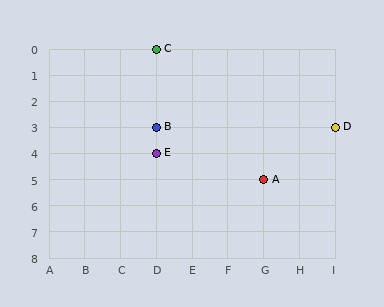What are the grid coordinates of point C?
Point C is at grid coordinates (D, 0).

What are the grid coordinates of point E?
Point E is at grid coordinates (D, 4).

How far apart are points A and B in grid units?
Points A and B are 3 columns and 2 rows apart (about 3.6 grid units diagonally).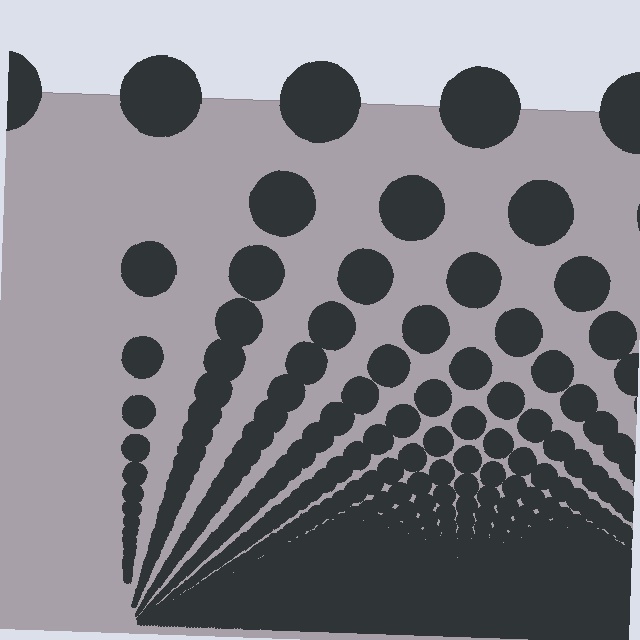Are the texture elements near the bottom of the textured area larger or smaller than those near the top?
Smaller. The gradient is inverted — elements near the bottom are smaller and denser.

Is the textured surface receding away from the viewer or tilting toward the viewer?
The surface appears to tilt toward the viewer. Texture elements get larger and sparser toward the top.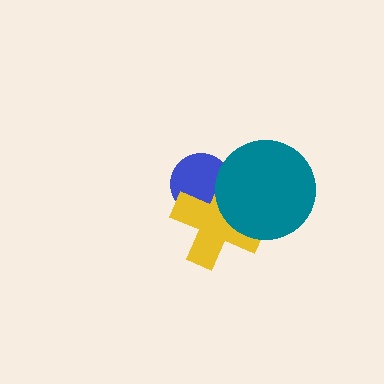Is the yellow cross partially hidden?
Yes, it is partially covered by another shape.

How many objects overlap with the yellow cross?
2 objects overlap with the yellow cross.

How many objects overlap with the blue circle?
2 objects overlap with the blue circle.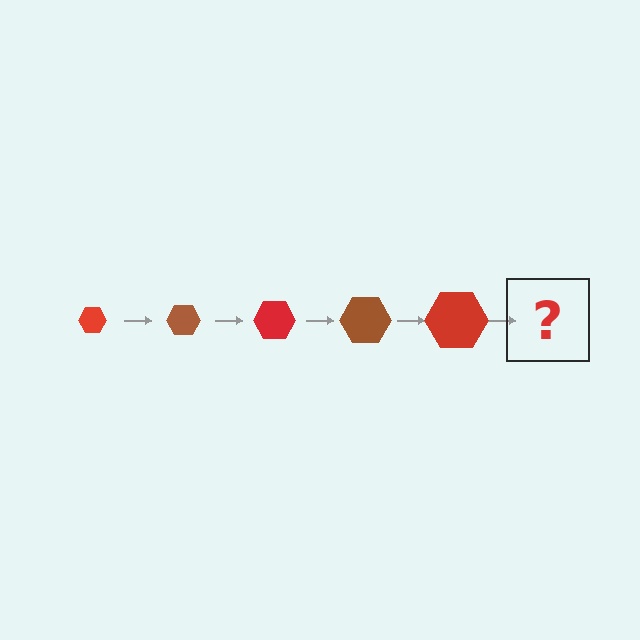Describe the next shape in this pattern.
It should be a brown hexagon, larger than the previous one.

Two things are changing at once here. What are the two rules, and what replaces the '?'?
The two rules are that the hexagon grows larger each step and the color cycles through red and brown. The '?' should be a brown hexagon, larger than the previous one.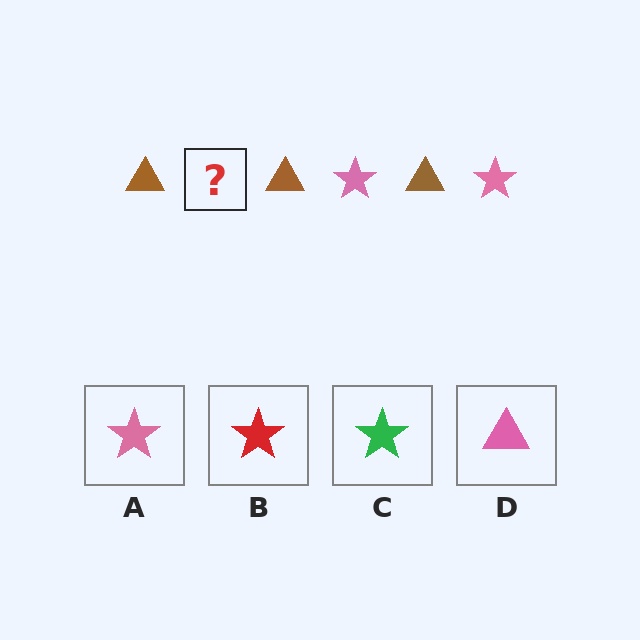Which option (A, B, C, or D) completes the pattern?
A.